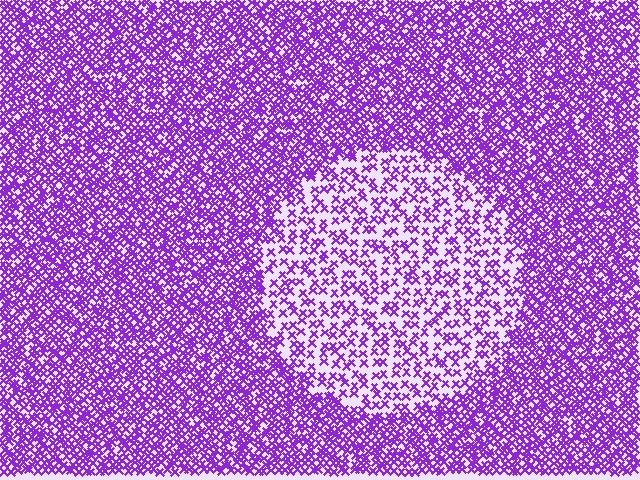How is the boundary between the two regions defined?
The boundary is defined by a change in element density (approximately 2.2x ratio). All elements are the same color, size, and shape.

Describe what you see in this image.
The image contains small purple elements arranged at two different densities. A circle-shaped region is visible where the elements are less densely packed than the surrounding area.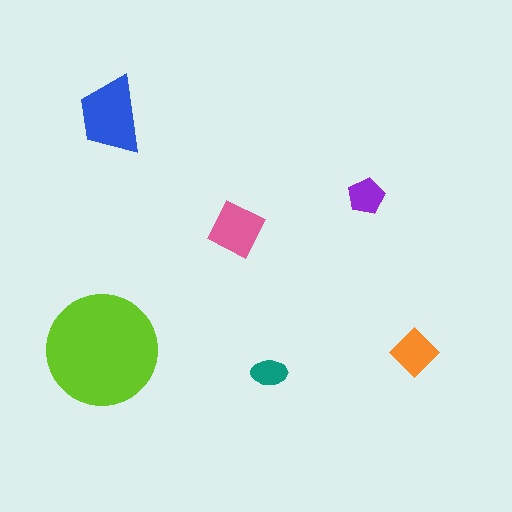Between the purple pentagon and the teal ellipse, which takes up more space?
The purple pentagon.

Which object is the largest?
The lime circle.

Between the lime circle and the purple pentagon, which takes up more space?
The lime circle.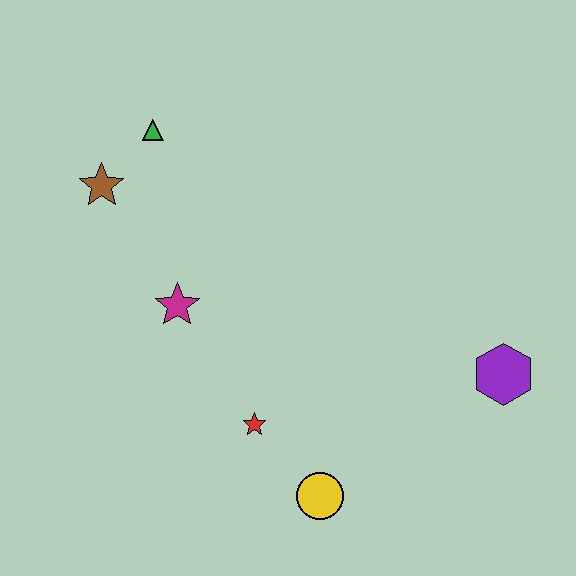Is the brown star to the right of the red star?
No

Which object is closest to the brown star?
The green triangle is closest to the brown star.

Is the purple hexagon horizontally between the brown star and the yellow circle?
No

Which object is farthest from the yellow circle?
The green triangle is farthest from the yellow circle.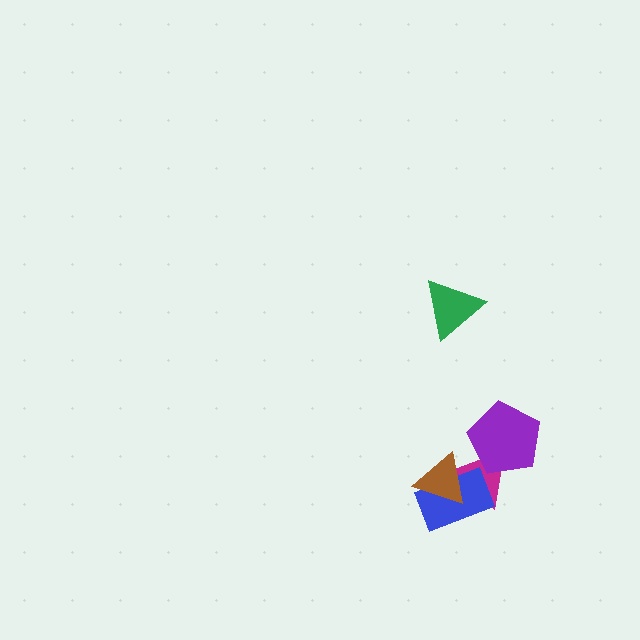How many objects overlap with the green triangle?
0 objects overlap with the green triangle.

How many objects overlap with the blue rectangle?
2 objects overlap with the blue rectangle.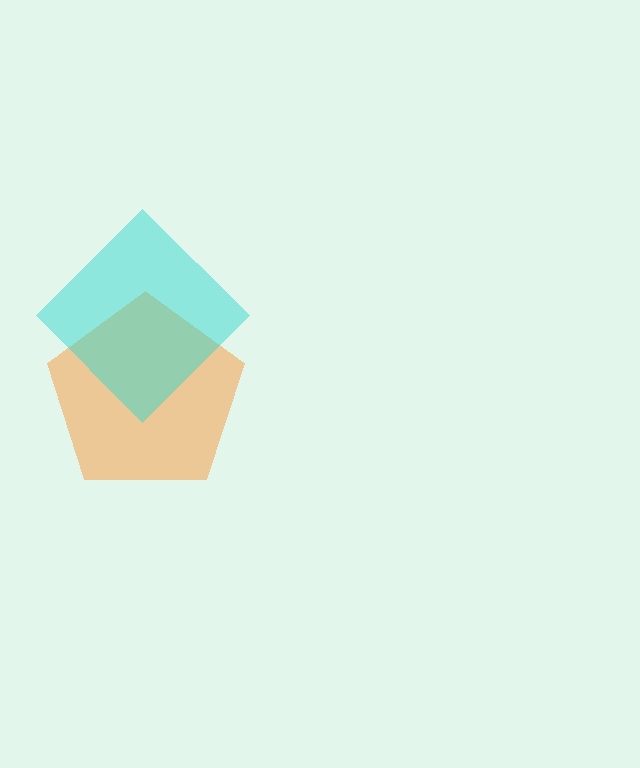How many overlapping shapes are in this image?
There are 2 overlapping shapes in the image.